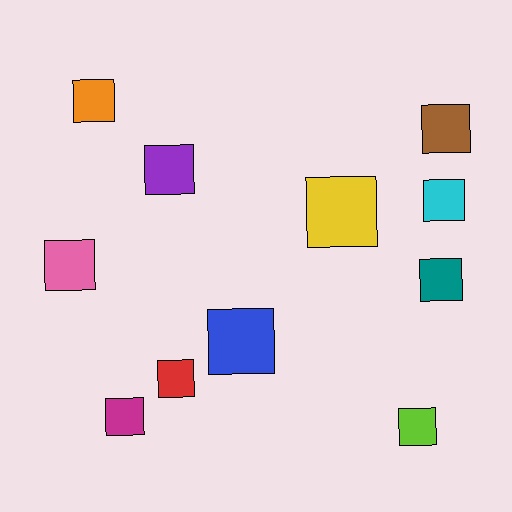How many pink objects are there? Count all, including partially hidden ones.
There is 1 pink object.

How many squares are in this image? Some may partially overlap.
There are 11 squares.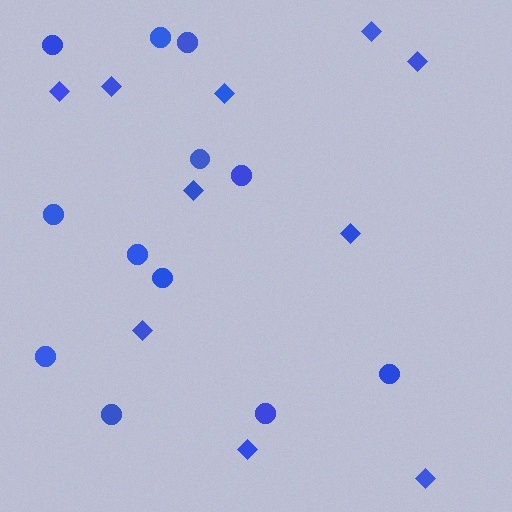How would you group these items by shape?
There are 2 groups: one group of circles (12) and one group of diamonds (10).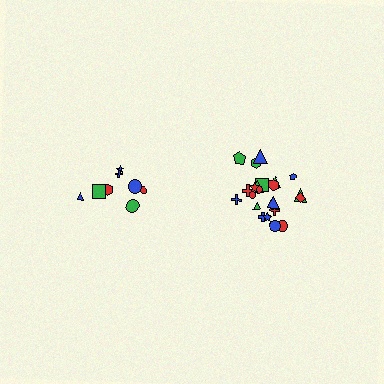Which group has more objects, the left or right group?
The right group.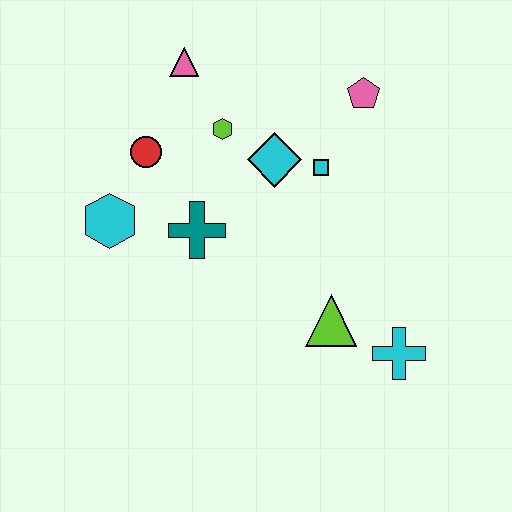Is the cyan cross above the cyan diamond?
No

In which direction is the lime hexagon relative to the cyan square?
The lime hexagon is to the left of the cyan square.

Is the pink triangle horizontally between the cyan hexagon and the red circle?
No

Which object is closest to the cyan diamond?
The cyan square is closest to the cyan diamond.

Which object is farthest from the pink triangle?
The cyan cross is farthest from the pink triangle.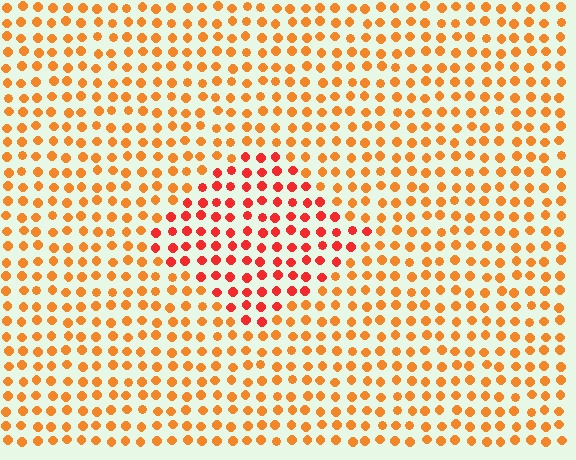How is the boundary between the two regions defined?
The boundary is defined purely by a slight shift in hue (about 29 degrees). Spacing, size, and orientation are identical on both sides.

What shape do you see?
I see a diamond.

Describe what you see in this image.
The image is filled with small orange elements in a uniform arrangement. A diamond-shaped region is visible where the elements are tinted to a slightly different hue, forming a subtle color boundary.